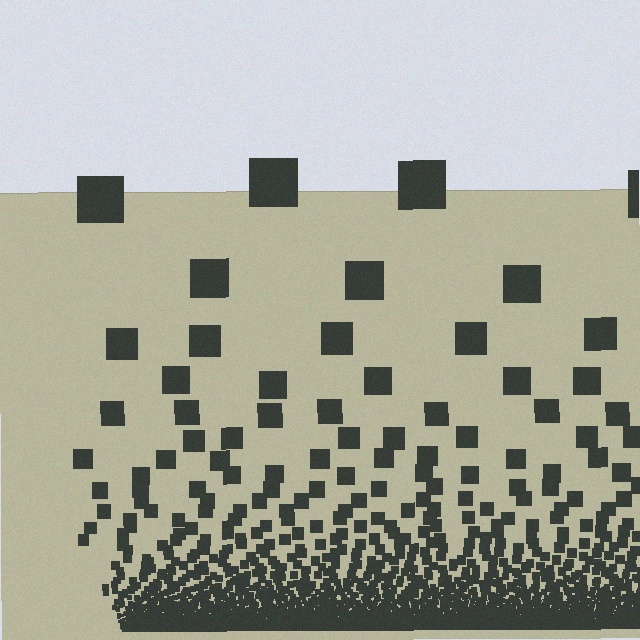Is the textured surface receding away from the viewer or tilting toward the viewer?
The surface appears to tilt toward the viewer. Texture elements get larger and sparser toward the top.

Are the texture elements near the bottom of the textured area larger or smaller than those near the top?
Smaller. The gradient is inverted — elements near the bottom are smaller and denser.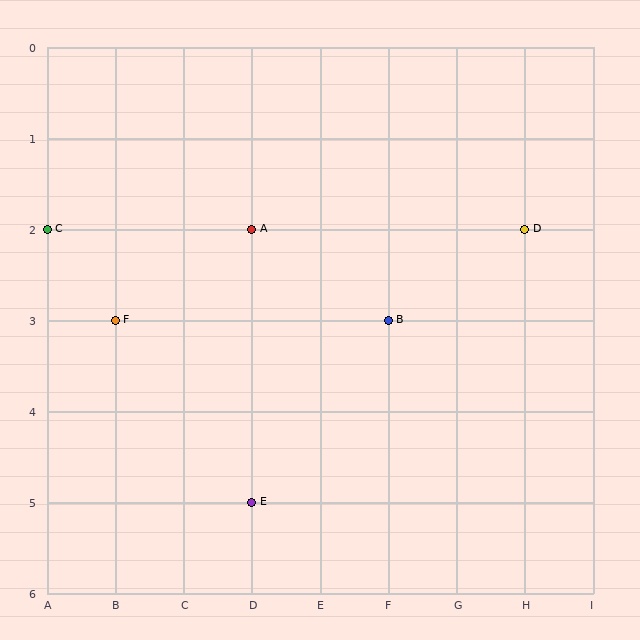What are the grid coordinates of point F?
Point F is at grid coordinates (B, 3).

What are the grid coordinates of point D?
Point D is at grid coordinates (H, 2).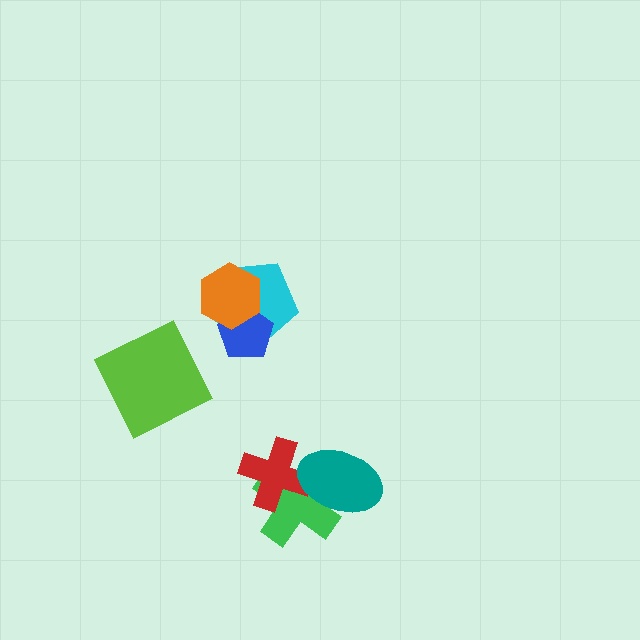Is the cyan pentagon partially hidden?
Yes, it is partially covered by another shape.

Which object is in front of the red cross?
The teal ellipse is in front of the red cross.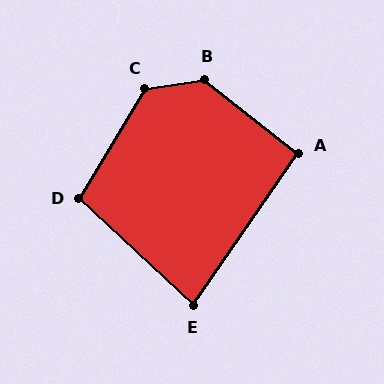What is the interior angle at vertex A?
Approximately 93 degrees (approximately right).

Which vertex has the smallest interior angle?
E, at approximately 82 degrees.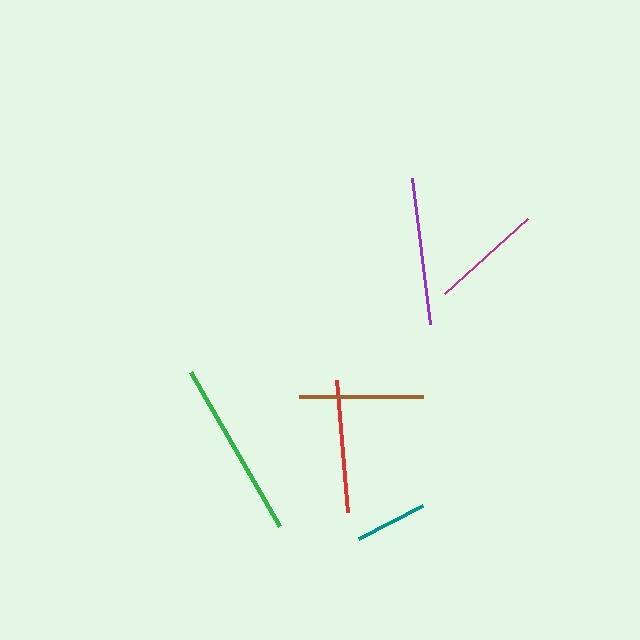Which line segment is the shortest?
The teal line is the shortest at approximately 72 pixels.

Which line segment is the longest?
The green line is the longest at approximately 178 pixels.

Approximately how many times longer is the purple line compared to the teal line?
The purple line is approximately 2.0 times the length of the teal line.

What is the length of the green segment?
The green segment is approximately 178 pixels long.